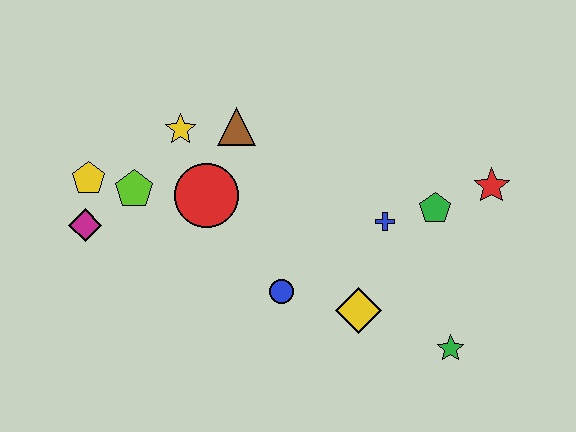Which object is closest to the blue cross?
The green pentagon is closest to the blue cross.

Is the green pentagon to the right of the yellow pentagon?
Yes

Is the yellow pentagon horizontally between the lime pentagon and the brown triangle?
No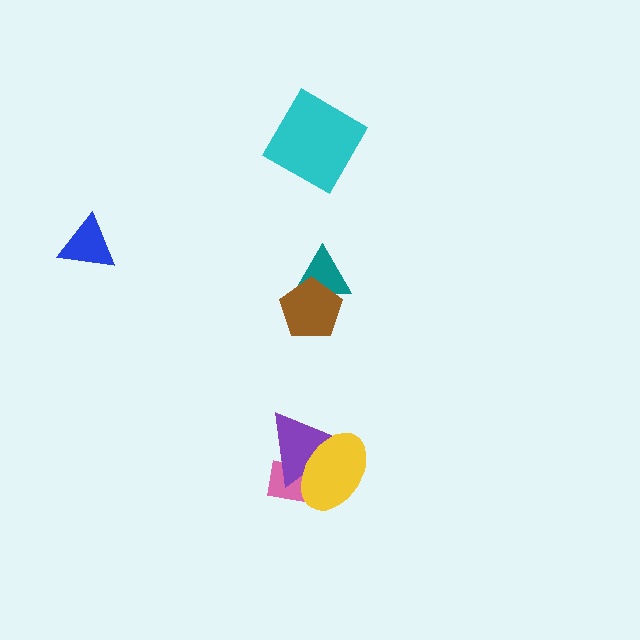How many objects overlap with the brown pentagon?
1 object overlaps with the brown pentagon.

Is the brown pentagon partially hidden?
No, no other shape covers it.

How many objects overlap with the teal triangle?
1 object overlaps with the teal triangle.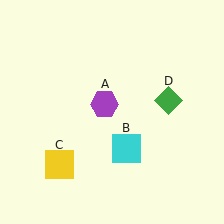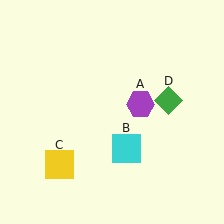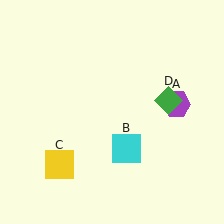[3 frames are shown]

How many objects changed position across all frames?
1 object changed position: purple hexagon (object A).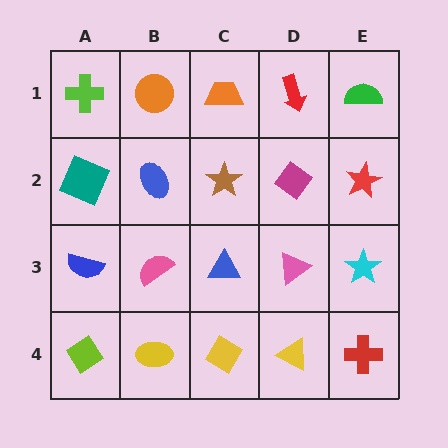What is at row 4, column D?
A yellow triangle.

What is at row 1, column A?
A lime cross.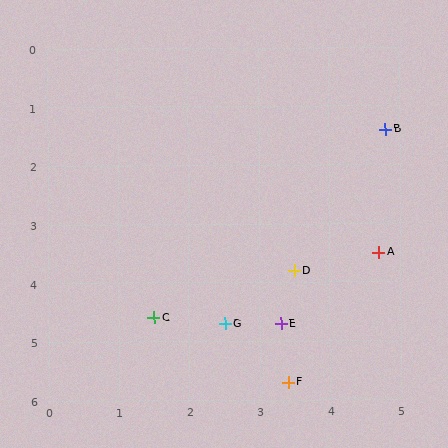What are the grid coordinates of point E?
Point E is at approximately (3.3, 4.7).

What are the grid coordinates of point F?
Point F is at approximately (3.4, 5.7).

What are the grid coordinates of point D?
Point D is at approximately (3.5, 3.8).